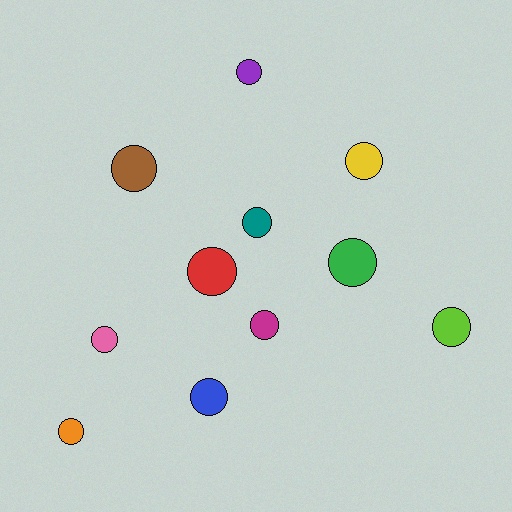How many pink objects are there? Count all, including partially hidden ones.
There is 1 pink object.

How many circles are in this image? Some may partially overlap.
There are 11 circles.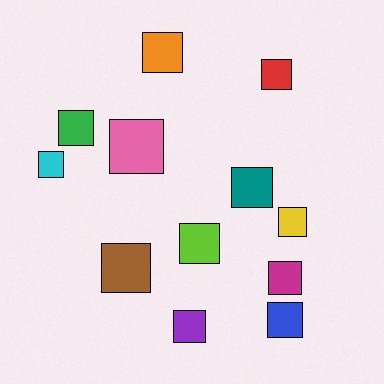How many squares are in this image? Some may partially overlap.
There are 12 squares.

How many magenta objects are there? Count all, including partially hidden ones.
There is 1 magenta object.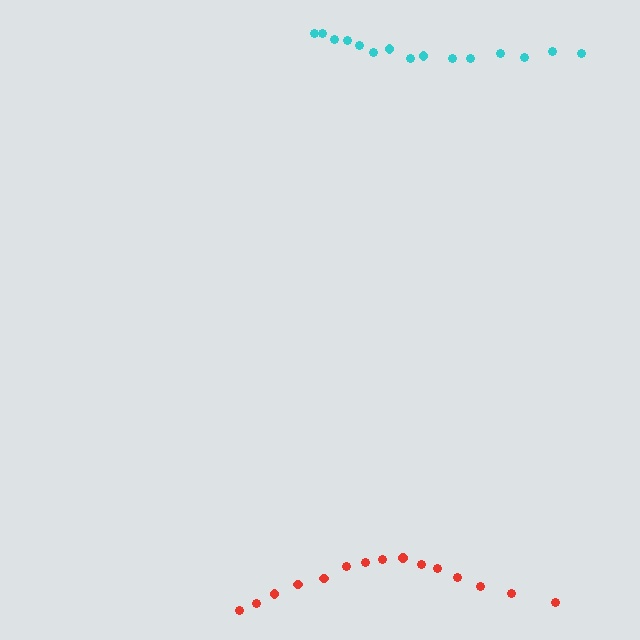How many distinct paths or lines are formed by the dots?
There are 2 distinct paths.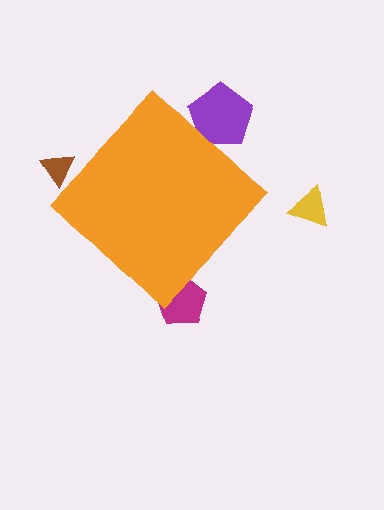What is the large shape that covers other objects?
An orange diamond.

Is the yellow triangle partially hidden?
No, the yellow triangle is fully visible.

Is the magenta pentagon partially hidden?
Yes, the magenta pentagon is partially hidden behind the orange diamond.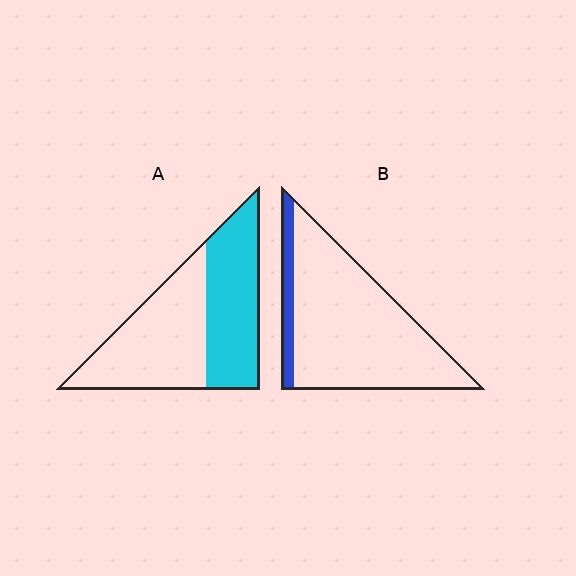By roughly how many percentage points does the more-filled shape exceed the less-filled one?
By roughly 35 percentage points (A over B).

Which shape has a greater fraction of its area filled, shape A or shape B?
Shape A.